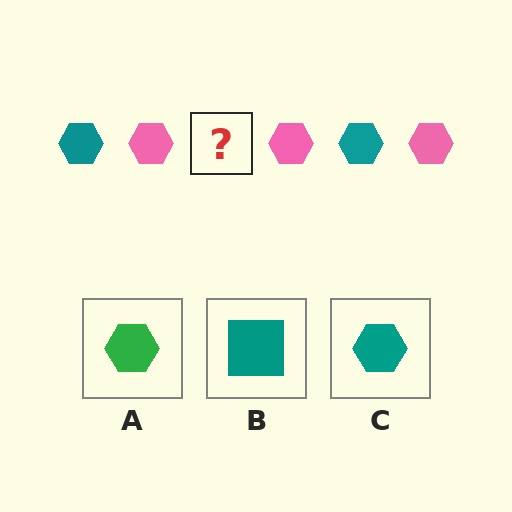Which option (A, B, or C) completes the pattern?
C.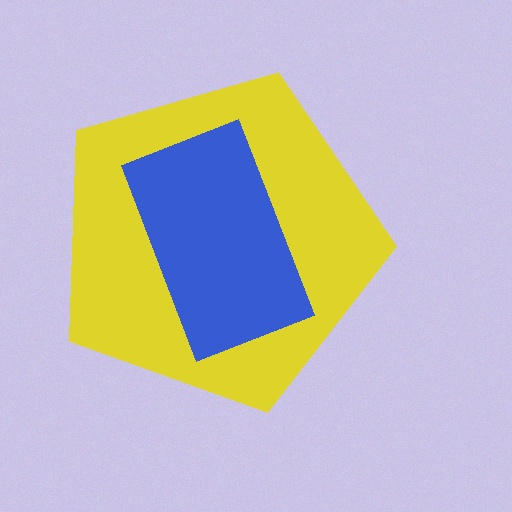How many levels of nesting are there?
2.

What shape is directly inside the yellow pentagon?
The blue rectangle.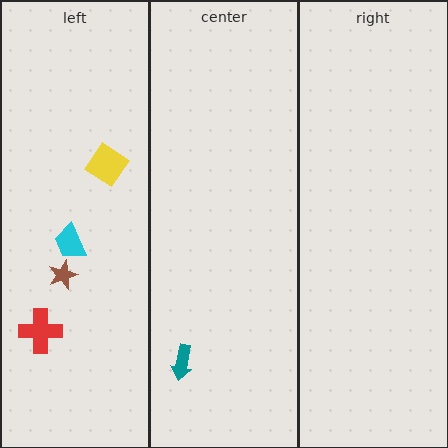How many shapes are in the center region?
1.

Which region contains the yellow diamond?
The left region.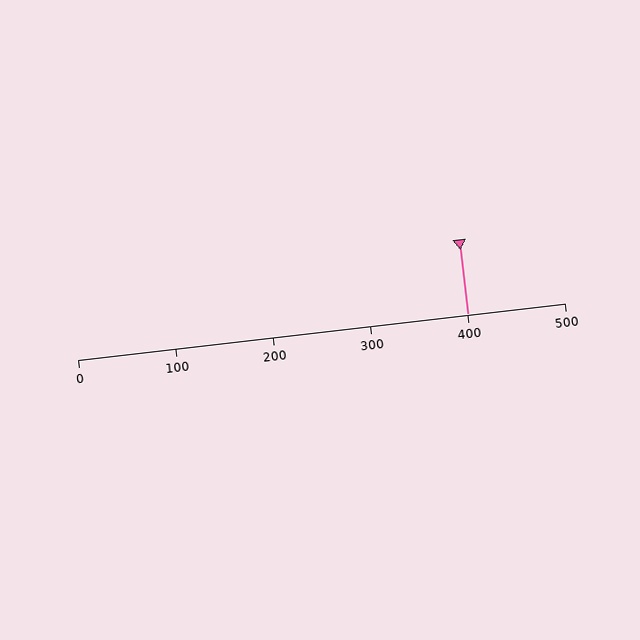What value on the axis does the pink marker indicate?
The marker indicates approximately 400.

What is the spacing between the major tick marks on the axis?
The major ticks are spaced 100 apart.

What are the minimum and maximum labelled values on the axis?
The axis runs from 0 to 500.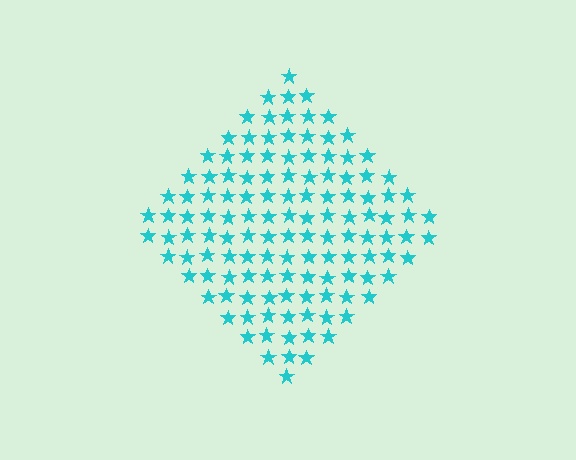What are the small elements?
The small elements are stars.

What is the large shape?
The large shape is a diamond.